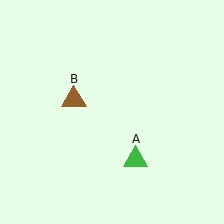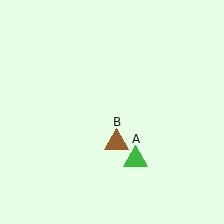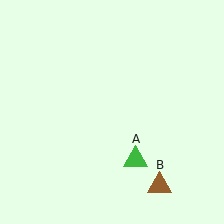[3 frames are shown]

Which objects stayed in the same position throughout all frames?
Green triangle (object A) remained stationary.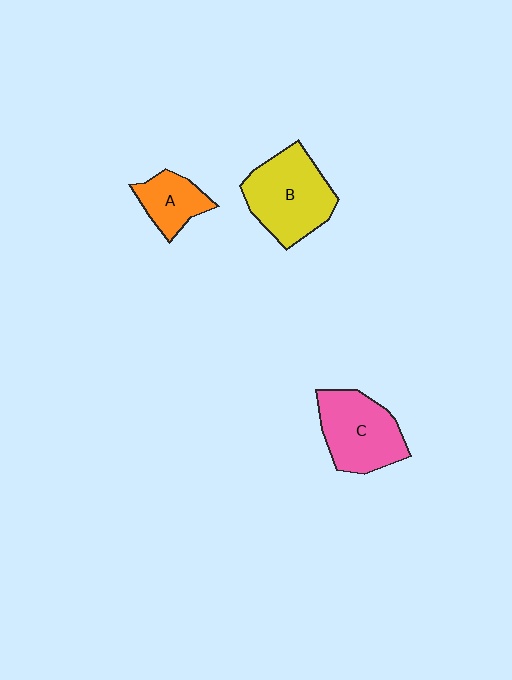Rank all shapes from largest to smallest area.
From largest to smallest: B (yellow), C (pink), A (orange).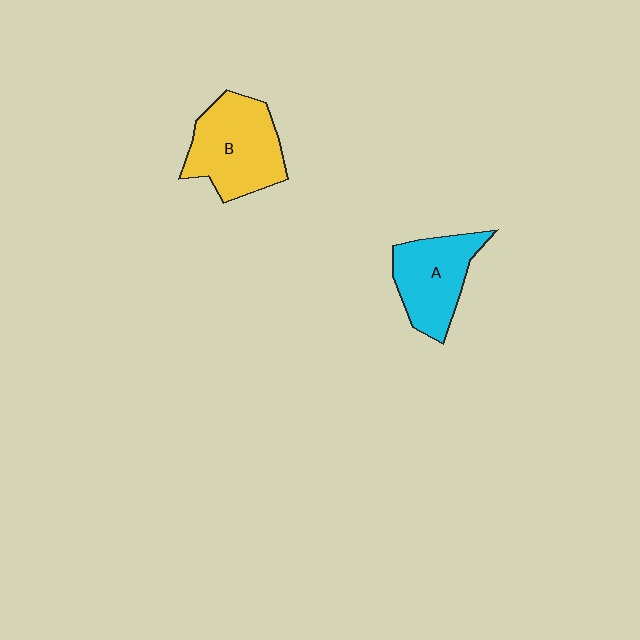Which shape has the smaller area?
Shape A (cyan).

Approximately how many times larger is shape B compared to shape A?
Approximately 1.2 times.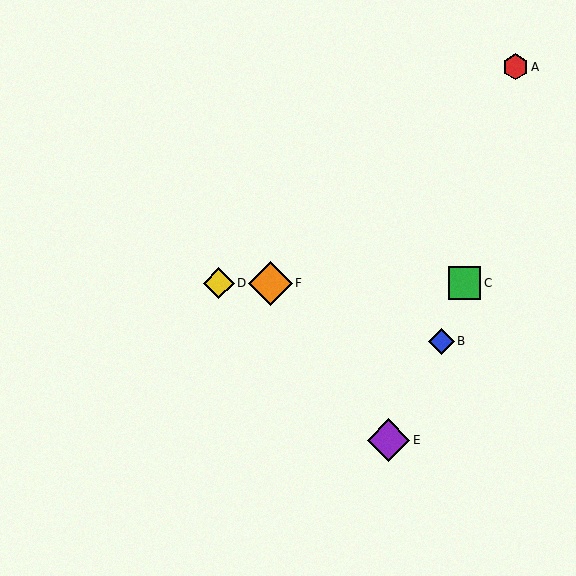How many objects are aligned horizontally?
3 objects (C, D, F) are aligned horizontally.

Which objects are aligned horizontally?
Objects C, D, F are aligned horizontally.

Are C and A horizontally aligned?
No, C is at y≈283 and A is at y≈67.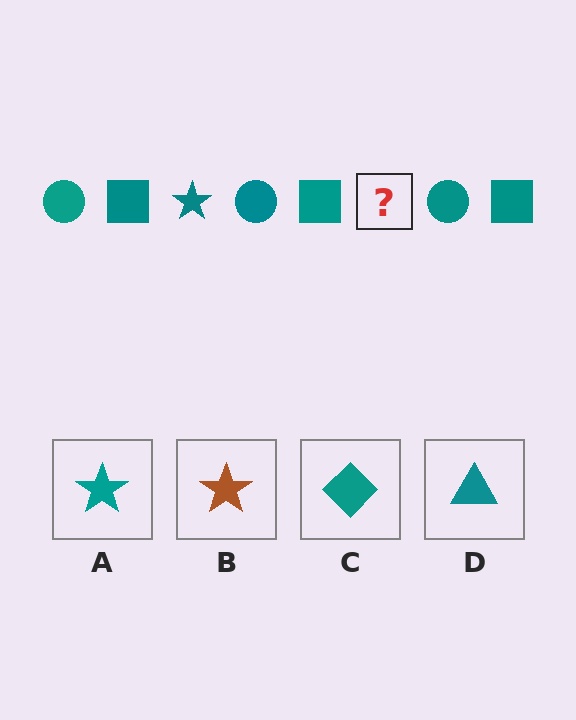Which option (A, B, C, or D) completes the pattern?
A.